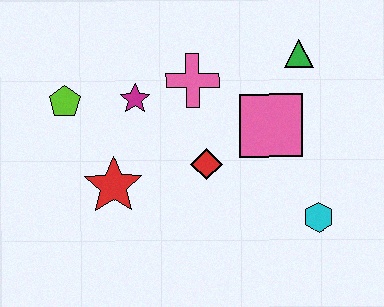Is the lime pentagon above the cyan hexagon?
Yes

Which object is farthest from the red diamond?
The lime pentagon is farthest from the red diamond.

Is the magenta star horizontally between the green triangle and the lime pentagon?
Yes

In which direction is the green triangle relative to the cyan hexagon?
The green triangle is above the cyan hexagon.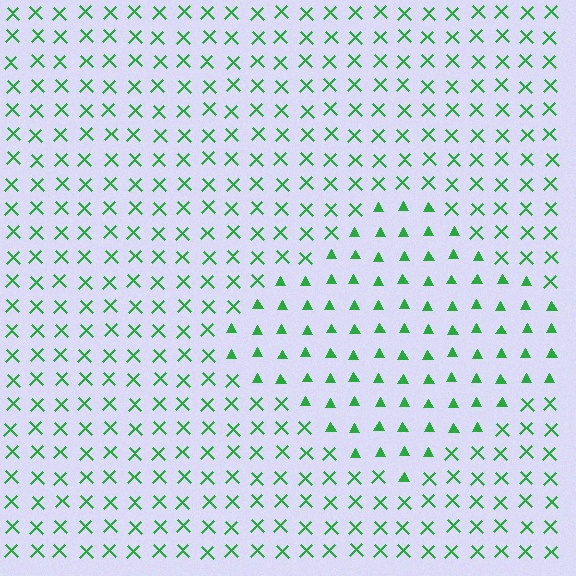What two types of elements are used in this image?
The image uses triangles inside the diamond region and X marks outside it.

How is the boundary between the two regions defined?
The boundary is defined by a change in element shape: triangles inside vs. X marks outside. All elements share the same color and spacing.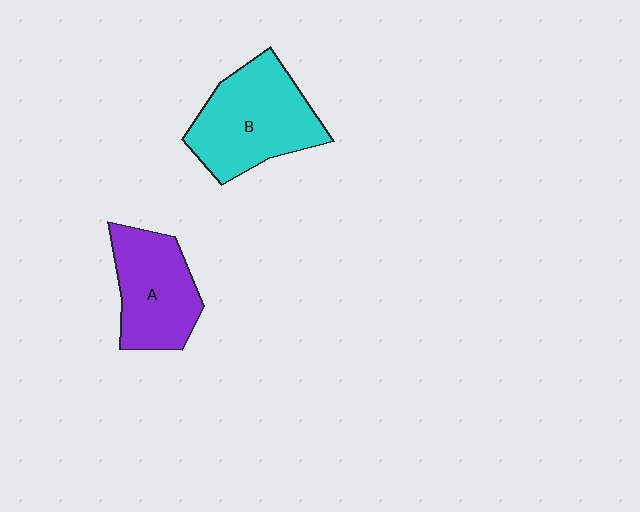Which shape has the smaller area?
Shape A (purple).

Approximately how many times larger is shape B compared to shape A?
Approximately 1.2 times.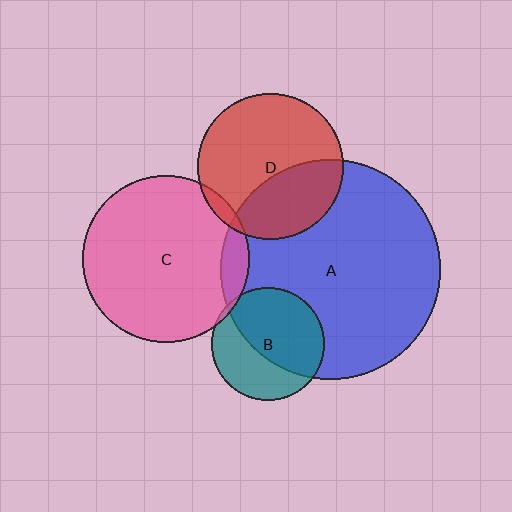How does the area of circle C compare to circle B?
Approximately 2.2 times.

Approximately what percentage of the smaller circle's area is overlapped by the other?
Approximately 35%.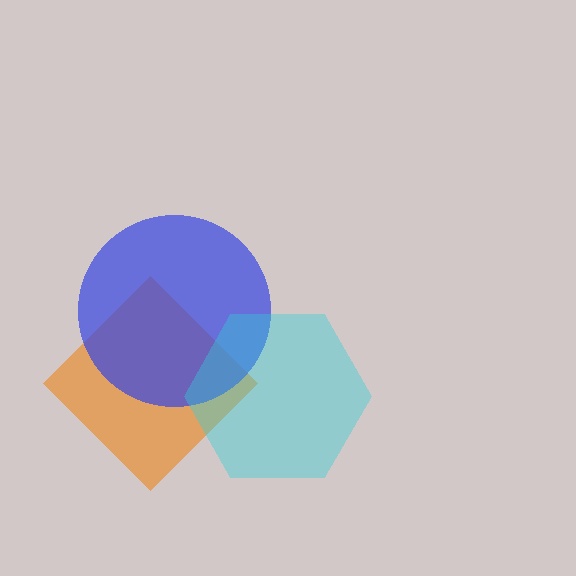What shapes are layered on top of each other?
The layered shapes are: an orange diamond, a blue circle, a cyan hexagon.